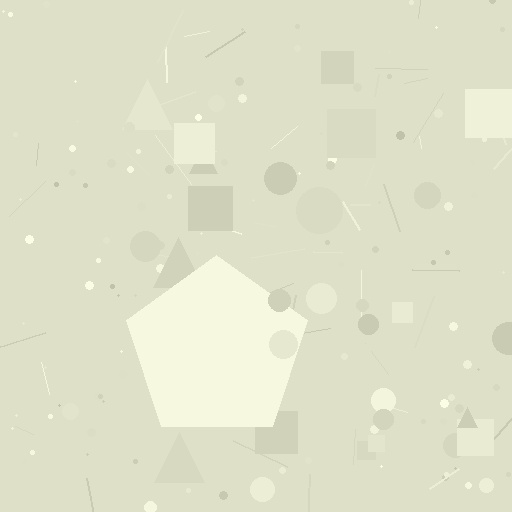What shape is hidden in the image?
A pentagon is hidden in the image.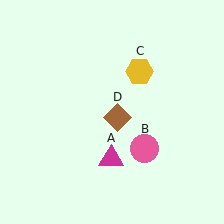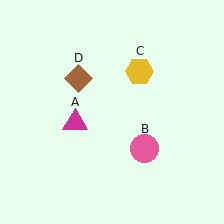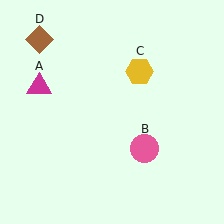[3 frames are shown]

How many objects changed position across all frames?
2 objects changed position: magenta triangle (object A), brown diamond (object D).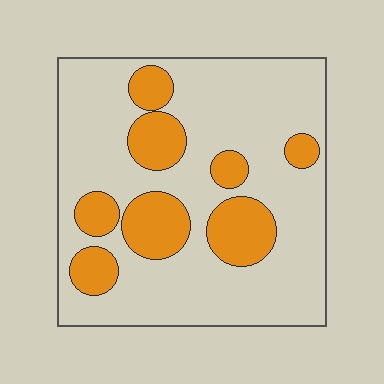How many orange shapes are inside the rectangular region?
8.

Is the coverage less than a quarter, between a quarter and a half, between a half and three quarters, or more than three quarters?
Less than a quarter.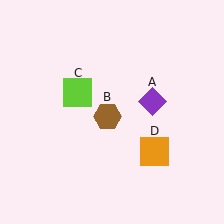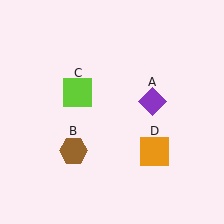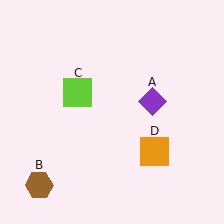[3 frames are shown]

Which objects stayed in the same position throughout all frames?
Purple diamond (object A) and lime square (object C) and orange square (object D) remained stationary.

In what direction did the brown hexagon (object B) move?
The brown hexagon (object B) moved down and to the left.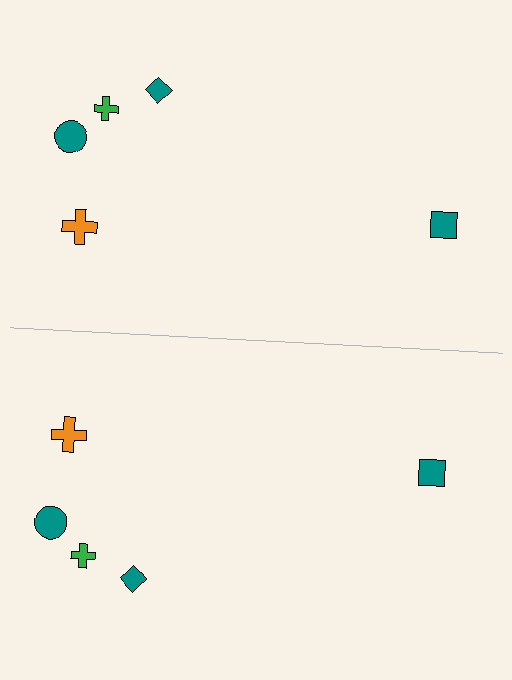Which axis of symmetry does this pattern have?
The pattern has a horizontal axis of symmetry running through the center of the image.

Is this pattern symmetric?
Yes, this pattern has bilateral (reflection) symmetry.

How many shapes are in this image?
There are 10 shapes in this image.